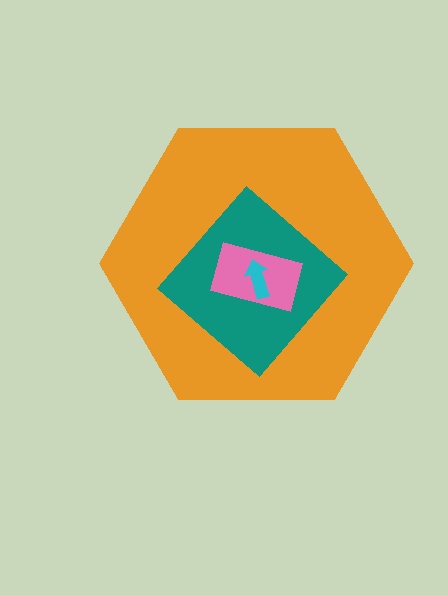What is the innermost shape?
The cyan arrow.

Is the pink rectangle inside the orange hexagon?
Yes.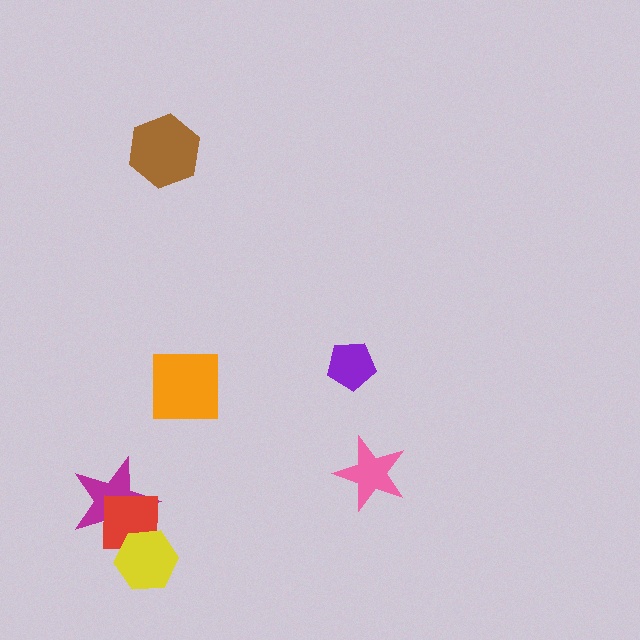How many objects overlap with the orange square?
0 objects overlap with the orange square.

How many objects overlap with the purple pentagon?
0 objects overlap with the purple pentagon.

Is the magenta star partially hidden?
Yes, it is partially covered by another shape.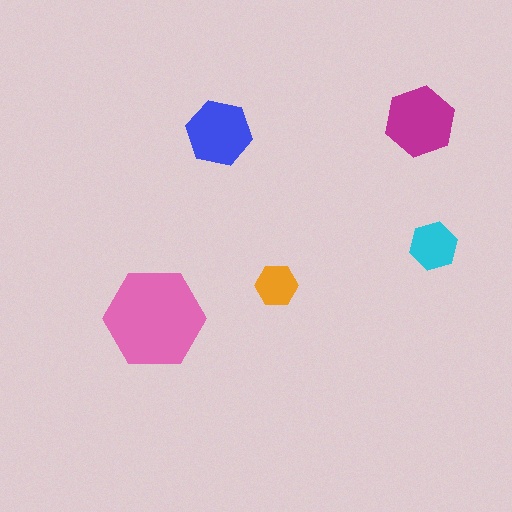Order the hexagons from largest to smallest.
the pink one, the magenta one, the blue one, the cyan one, the orange one.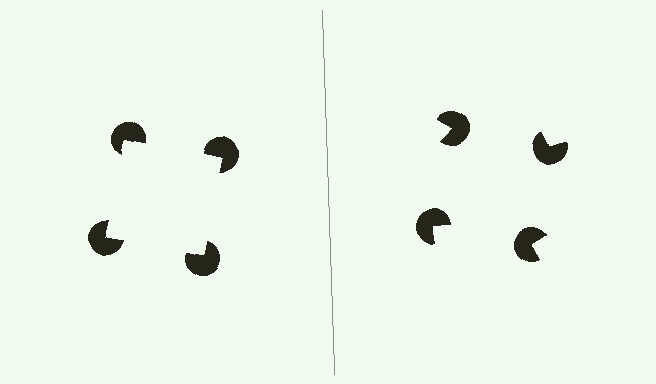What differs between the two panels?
The pac-man discs are positioned identically on both sides; only the wedge orientations differ. On the left they align to a square; on the right they are misaligned.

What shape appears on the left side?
An illusory square.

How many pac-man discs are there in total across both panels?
8 — 4 on each side.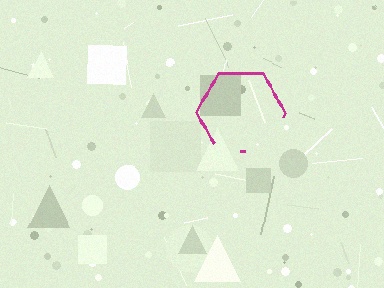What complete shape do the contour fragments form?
The contour fragments form a hexagon.